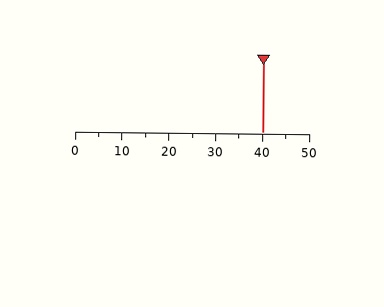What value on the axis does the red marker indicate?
The marker indicates approximately 40.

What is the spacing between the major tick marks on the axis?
The major ticks are spaced 10 apart.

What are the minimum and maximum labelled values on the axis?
The axis runs from 0 to 50.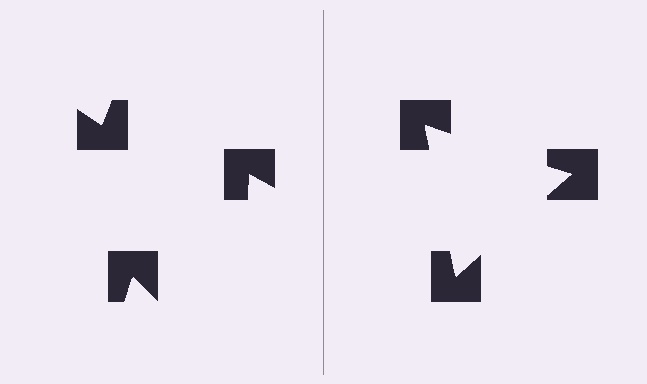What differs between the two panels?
The notched squares are positioned identically on both sides; only the wedge orientations differ. On the right they align to a triangle; on the left they are misaligned.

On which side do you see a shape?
An illusory triangle appears on the right side. On the left side the wedge cuts are rotated, so no coherent shape forms.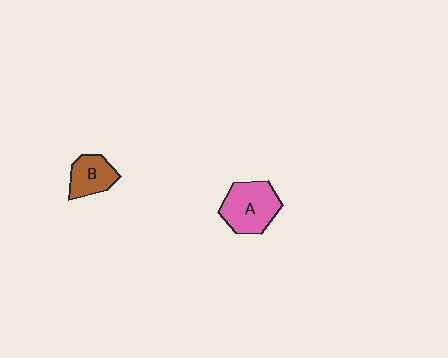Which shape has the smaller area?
Shape B (brown).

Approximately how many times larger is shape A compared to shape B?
Approximately 1.5 times.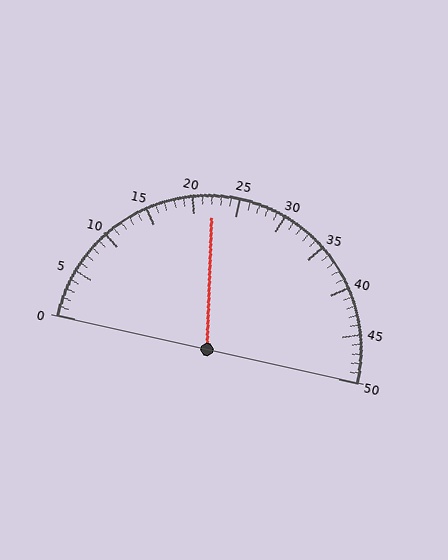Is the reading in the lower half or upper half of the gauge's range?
The reading is in the lower half of the range (0 to 50).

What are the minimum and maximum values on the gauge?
The gauge ranges from 0 to 50.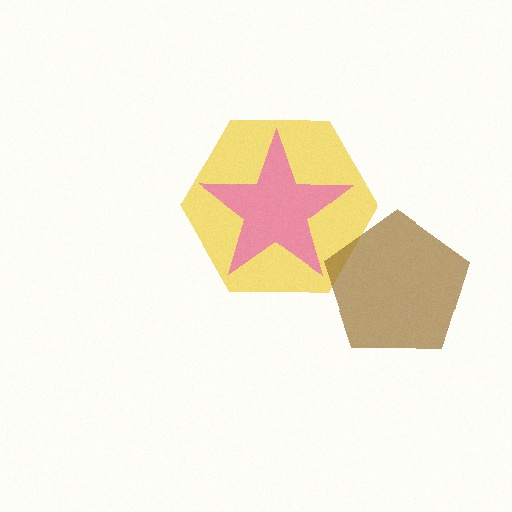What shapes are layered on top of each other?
The layered shapes are: a yellow hexagon, a pink star, a brown pentagon.